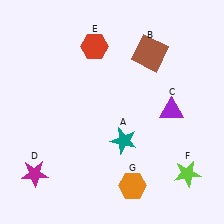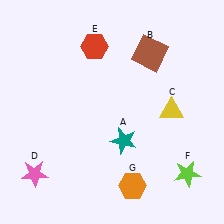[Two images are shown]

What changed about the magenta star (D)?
In Image 1, D is magenta. In Image 2, it changed to pink.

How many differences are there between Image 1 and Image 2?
There are 2 differences between the two images.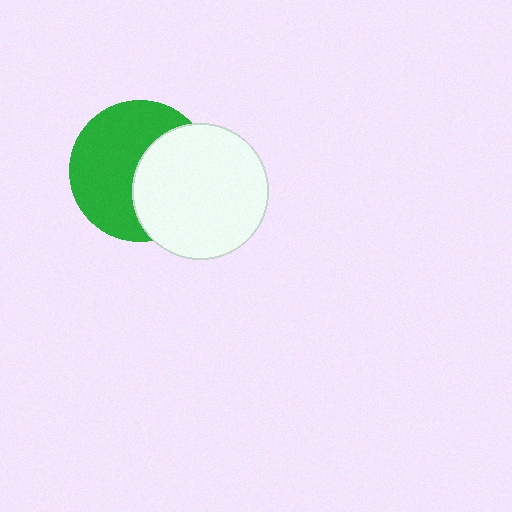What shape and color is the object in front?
The object in front is a white circle.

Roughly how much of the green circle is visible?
About half of it is visible (roughly 58%).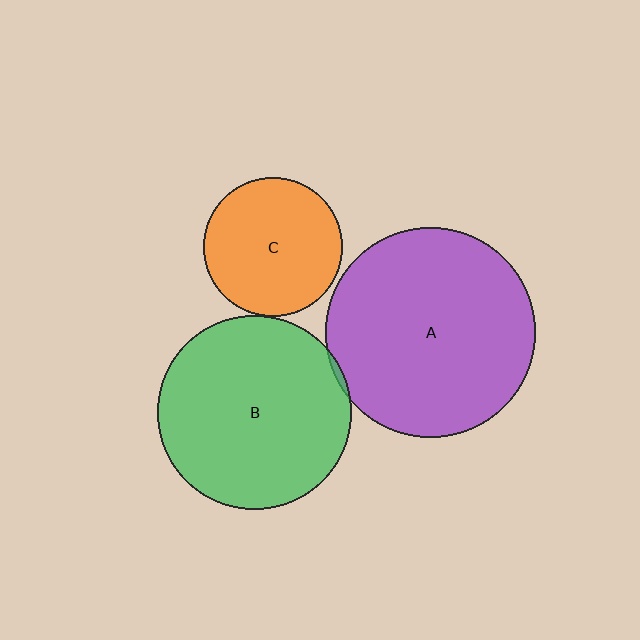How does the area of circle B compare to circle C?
Approximately 2.0 times.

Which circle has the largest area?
Circle A (purple).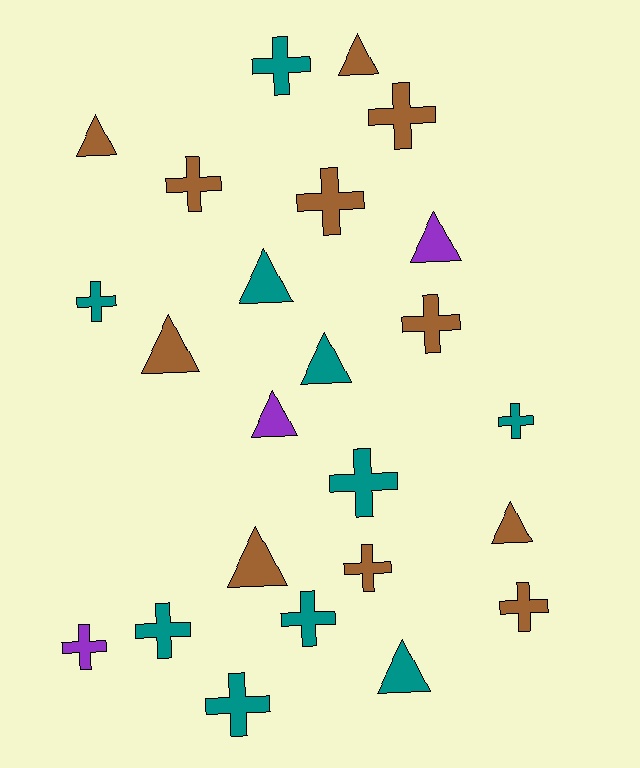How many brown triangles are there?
There are 5 brown triangles.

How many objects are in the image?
There are 24 objects.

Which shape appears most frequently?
Cross, with 14 objects.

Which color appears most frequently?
Brown, with 11 objects.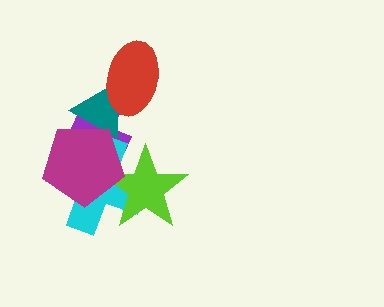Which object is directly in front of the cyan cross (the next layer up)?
The lime star is directly in front of the cyan cross.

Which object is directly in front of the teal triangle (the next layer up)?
The red ellipse is directly in front of the teal triangle.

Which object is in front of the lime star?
The magenta pentagon is in front of the lime star.